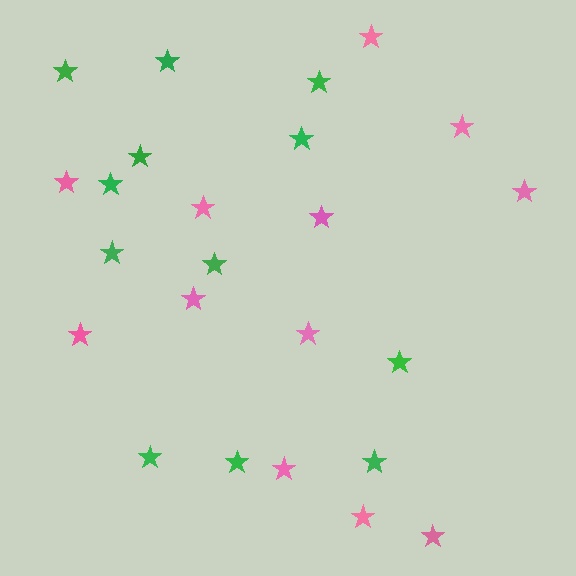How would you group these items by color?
There are 2 groups: one group of pink stars (12) and one group of green stars (12).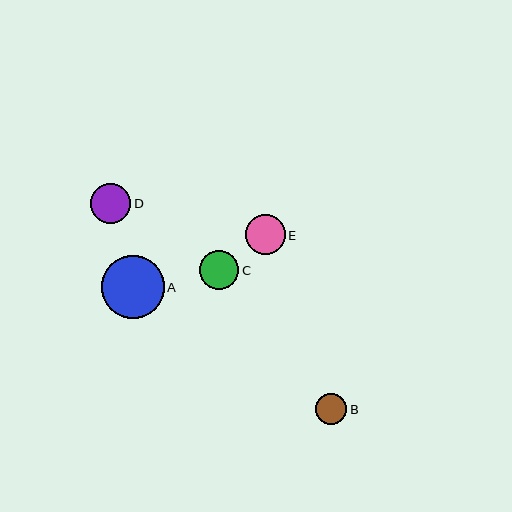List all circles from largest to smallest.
From largest to smallest: A, D, E, C, B.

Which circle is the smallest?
Circle B is the smallest with a size of approximately 31 pixels.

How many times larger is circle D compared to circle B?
Circle D is approximately 1.3 times the size of circle B.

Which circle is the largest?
Circle A is the largest with a size of approximately 63 pixels.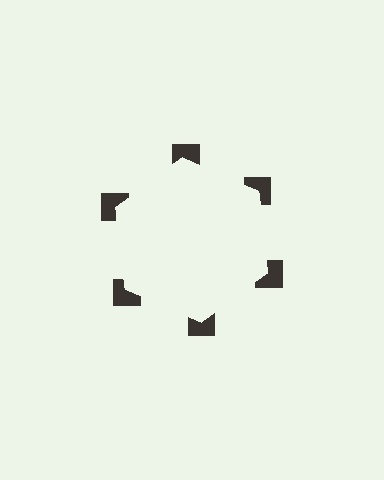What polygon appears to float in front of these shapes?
An illusory hexagon — its edges are inferred from the aligned wedge cuts in the notched squares, not physically drawn.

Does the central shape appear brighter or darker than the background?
It typically appears slightly brighter than the background, even though no actual brightness change is drawn.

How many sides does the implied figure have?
6 sides.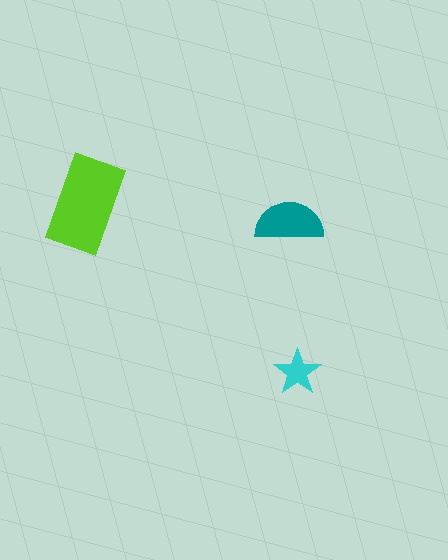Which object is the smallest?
The cyan star.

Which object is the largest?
The lime rectangle.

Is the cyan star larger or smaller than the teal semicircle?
Smaller.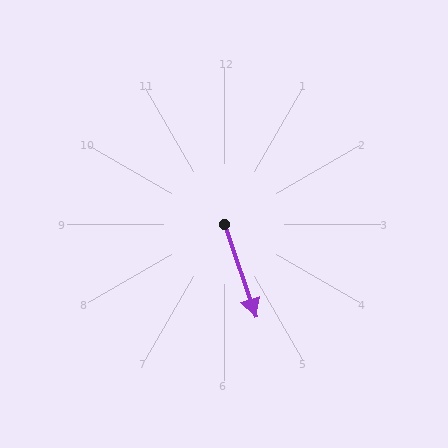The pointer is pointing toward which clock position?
Roughly 5 o'clock.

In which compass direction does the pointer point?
South.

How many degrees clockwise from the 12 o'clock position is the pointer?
Approximately 161 degrees.